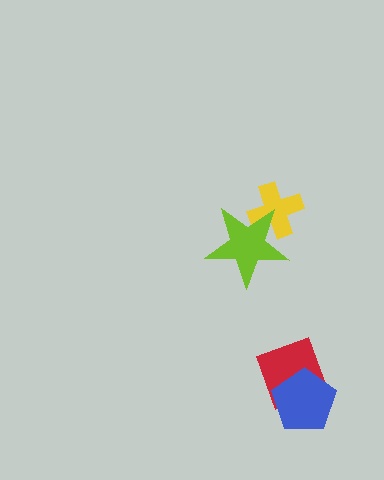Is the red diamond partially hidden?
Yes, it is partially covered by another shape.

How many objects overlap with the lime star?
1 object overlaps with the lime star.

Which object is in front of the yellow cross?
The lime star is in front of the yellow cross.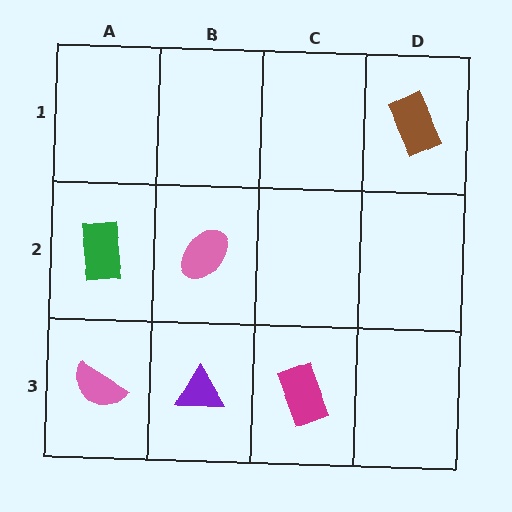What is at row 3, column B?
A purple triangle.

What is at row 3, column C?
A magenta rectangle.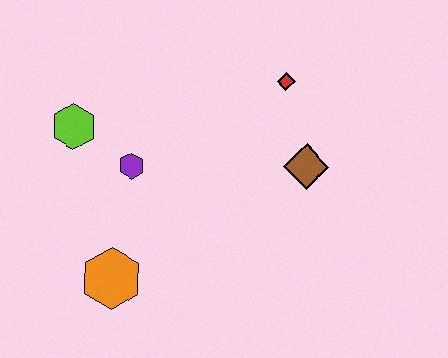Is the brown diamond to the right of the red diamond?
Yes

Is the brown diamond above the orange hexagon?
Yes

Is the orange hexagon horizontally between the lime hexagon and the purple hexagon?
Yes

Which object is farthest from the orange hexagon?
The red diamond is farthest from the orange hexagon.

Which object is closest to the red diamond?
The brown diamond is closest to the red diamond.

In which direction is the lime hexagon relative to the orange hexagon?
The lime hexagon is above the orange hexagon.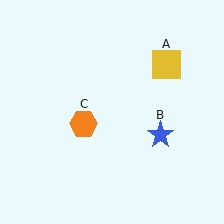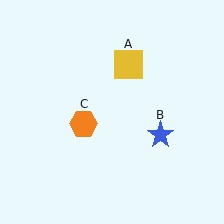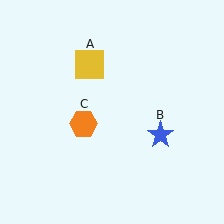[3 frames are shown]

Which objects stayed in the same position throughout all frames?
Blue star (object B) and orange hexagon (object C) remained stationary.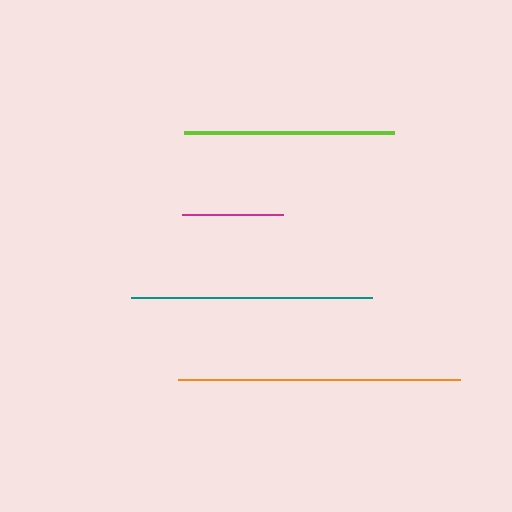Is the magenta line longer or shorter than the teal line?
The teal line is longer than the magenta line.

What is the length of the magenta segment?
The magenta segment is approximately 101 pixels long.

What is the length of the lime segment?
The lime segment is approximately 210 pixels long.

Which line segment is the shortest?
The magenta line is the shortest at approximately 101 pixels.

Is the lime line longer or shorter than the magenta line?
The lime line is longer than the magenta line.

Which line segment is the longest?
The orange line is the longest at approximately 282 pixels.